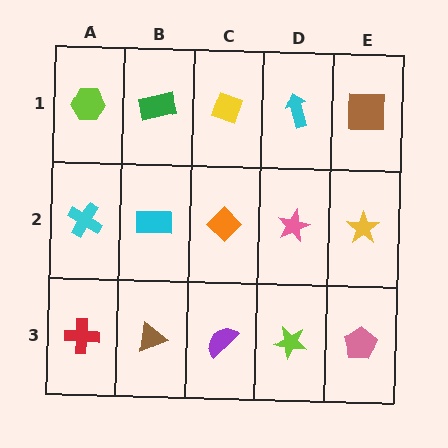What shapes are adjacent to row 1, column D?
A pink star (row 2, column D), a yellow diamond (row 1, column C), a brown square (row 1, column E).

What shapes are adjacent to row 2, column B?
A green rectangle (row 1, column B), a brown triangle (row 3, column B), a cyan cross (row 2, column A), an orange diamond (row 2, column C).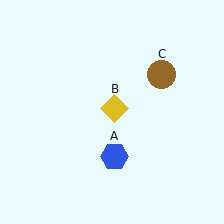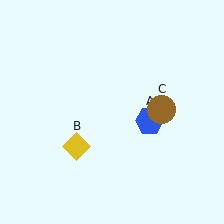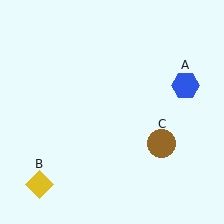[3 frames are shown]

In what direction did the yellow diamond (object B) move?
The yellow diamond (object B) moved down and to the left.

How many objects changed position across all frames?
3 objects changed position: blue hexagon (object A), yellow diamond (object B), brown circle (object C).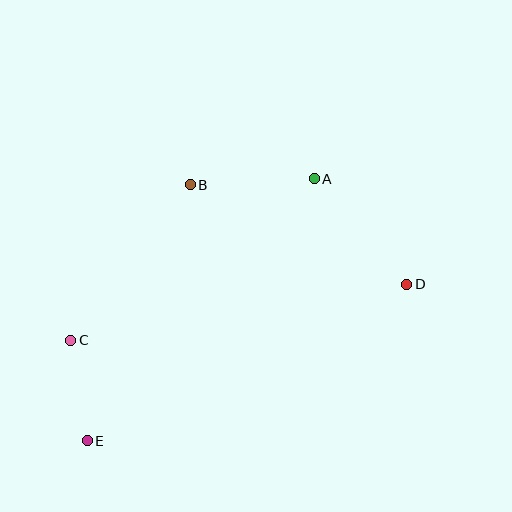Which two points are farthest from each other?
Points D and E are farthest from each other.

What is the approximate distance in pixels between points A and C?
The distance between A and C is approximately 292 pixels.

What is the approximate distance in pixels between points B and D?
The distance between B and D is approximately 238 pixels.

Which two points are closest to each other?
Points C and E are closest to each other.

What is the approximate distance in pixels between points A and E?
The distance between A and E is approximately 347 pixels.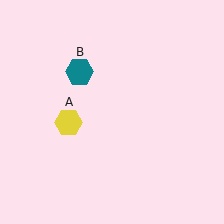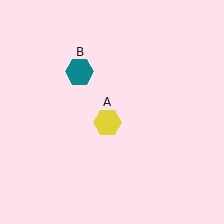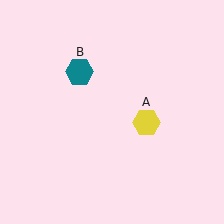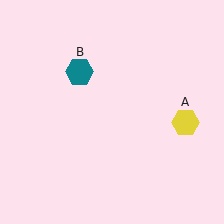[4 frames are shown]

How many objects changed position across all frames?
1 object changed position: yellow hexagon (object A).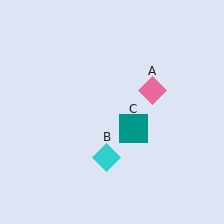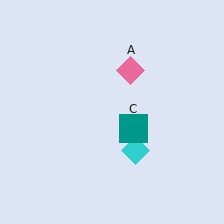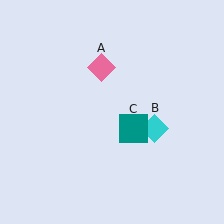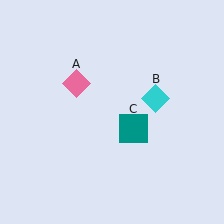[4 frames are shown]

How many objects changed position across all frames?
2 objects changed position: pink diamond (object A), cyan diamond (object B).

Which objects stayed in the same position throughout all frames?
Teal square (object C) remained stationary.